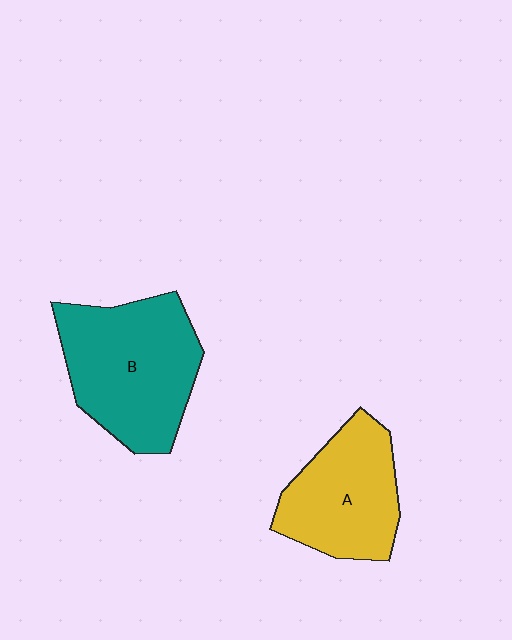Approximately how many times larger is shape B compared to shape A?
Approximately 1.3 times.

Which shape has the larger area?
Shape B (teal).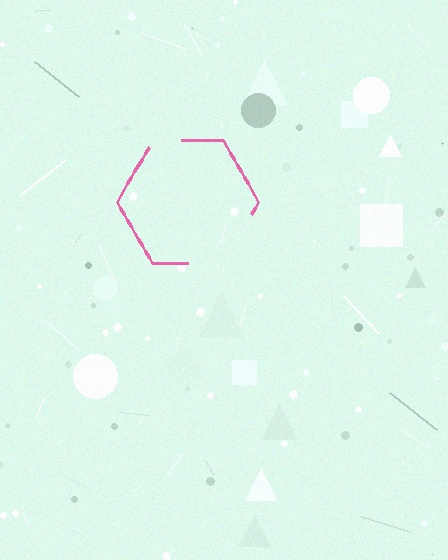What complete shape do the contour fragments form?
The contour fragments form a hexagon.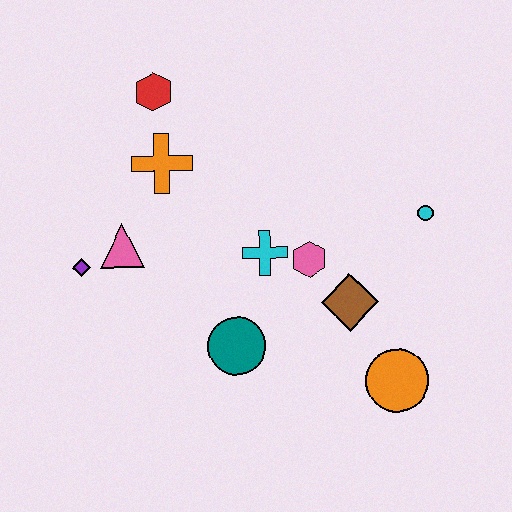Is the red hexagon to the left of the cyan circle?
Yes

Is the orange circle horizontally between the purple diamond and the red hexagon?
No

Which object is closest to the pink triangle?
The purple diamond is closest to the pink triangle.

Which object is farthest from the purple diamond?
The cyan circle is farthest from the purple diamond.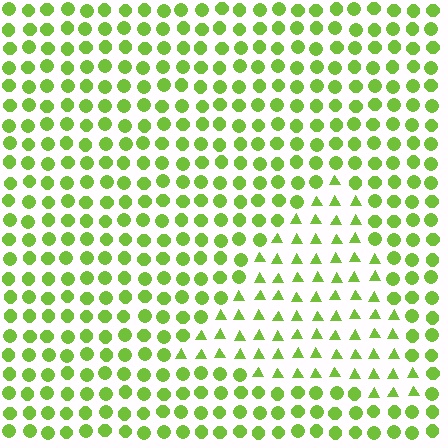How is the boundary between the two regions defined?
The boundary is defined by a change in element shape: triangles inside vs. circles outside. All elements share the same color and spacing.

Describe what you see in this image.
The image is filled with small lime elements arranged in a uniform grid. A triangle-shaped region contains triangles, while the surrounding area contains circles. The boundary is defined purely by the change in element shape.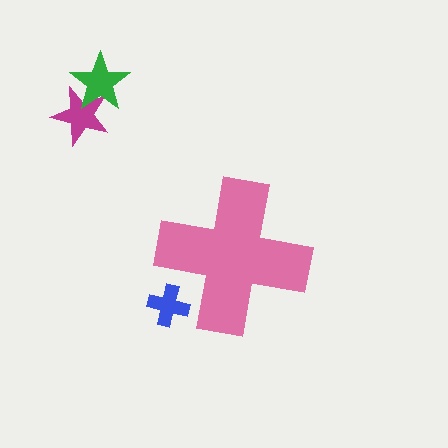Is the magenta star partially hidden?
No, the magenta star is fully visible.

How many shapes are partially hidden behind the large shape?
1 shape is partially hidden.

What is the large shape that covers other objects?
A pink cross.